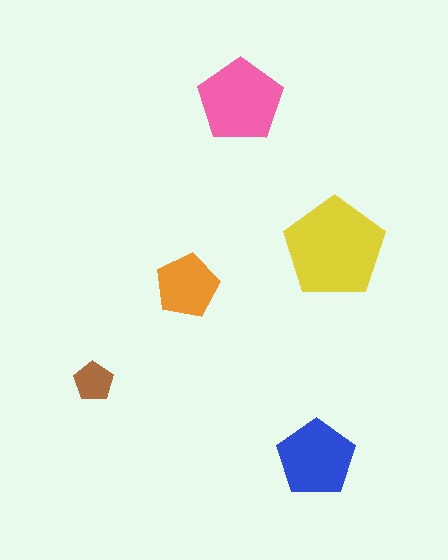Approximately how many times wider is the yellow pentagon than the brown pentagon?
About 2.5 times wider.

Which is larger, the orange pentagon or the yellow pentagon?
The yellow one.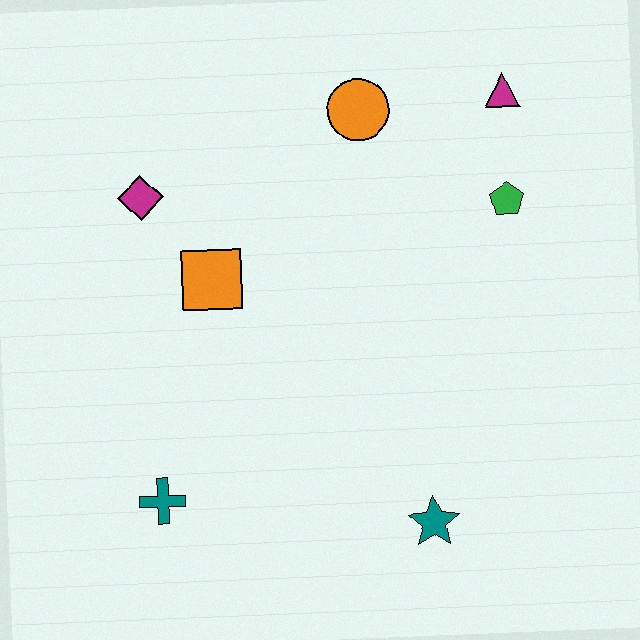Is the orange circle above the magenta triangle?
No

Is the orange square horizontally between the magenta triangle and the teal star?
No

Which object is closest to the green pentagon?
The magenta triangle is closest to the green pentagon.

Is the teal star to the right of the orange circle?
Yes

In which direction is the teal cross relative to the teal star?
The teal cross is to the left of the teal star.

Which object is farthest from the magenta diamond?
The teal star is farthest from the magenta diamond.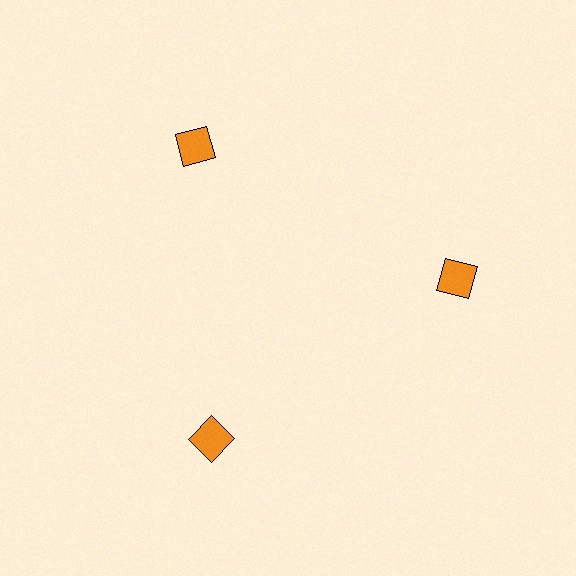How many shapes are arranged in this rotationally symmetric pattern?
There are 3 shapes, arranged in 3 groups of 1.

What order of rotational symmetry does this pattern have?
This pattern has 3-fold rotational symmetry.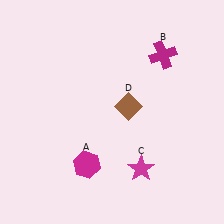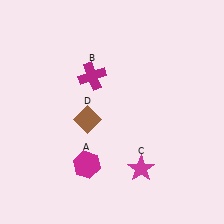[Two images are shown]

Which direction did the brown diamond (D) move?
The brown diamond (D) moved left.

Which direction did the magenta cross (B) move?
The magenta cross (B) moved left.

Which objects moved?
The objects that moved are: the magenta cross (B), the brown diamond (D).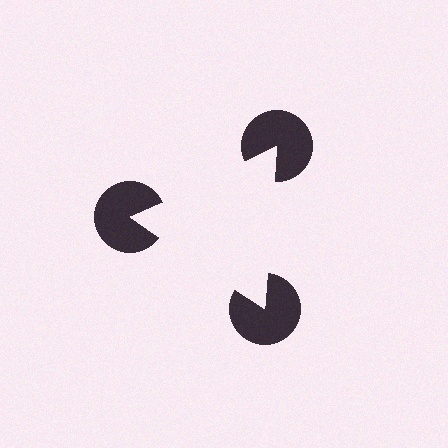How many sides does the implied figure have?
3 sides.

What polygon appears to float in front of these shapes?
An illusory triangle — its edges are inferred from the aligned wedge cuts in the pac-man discs, not physically drawn.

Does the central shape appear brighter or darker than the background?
It typically appears slightly brighter than the background, even though no actual brightness change is drawn.